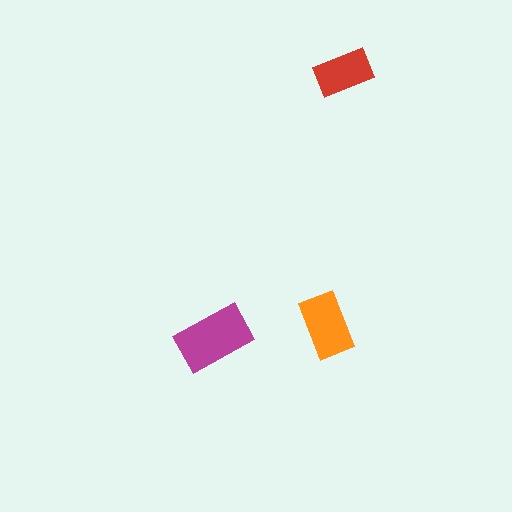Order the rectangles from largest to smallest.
the magenta one, the orange one, the red one.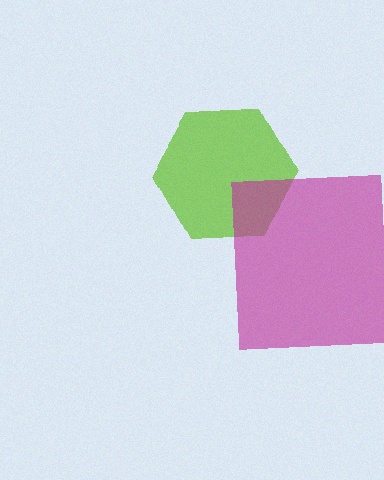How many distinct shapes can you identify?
There are 2 distinct shapes: a lime hexagon, a magenta square.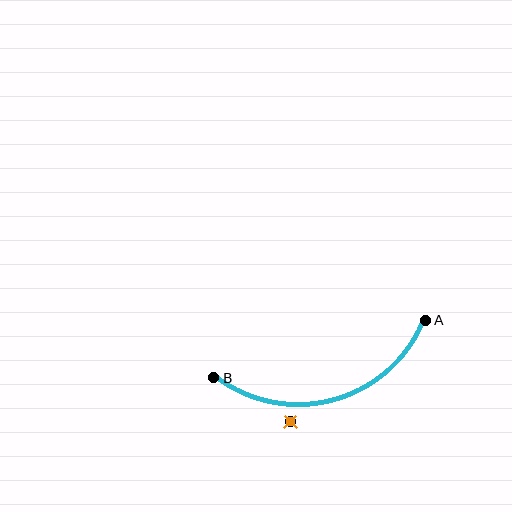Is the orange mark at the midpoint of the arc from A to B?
No — the orange mark does not lie on the arc at all. It sits slightly outside the curve.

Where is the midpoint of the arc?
The arc midpoint is the point on the curve farthest from the straight line joining A and B. It sits below that line.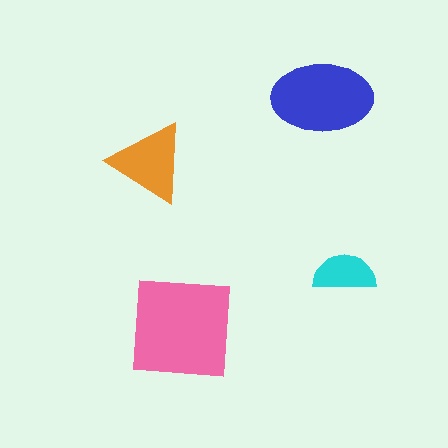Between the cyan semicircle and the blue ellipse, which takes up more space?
The blue ellipse.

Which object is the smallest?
The cyan semicircle.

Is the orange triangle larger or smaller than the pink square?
Smaller.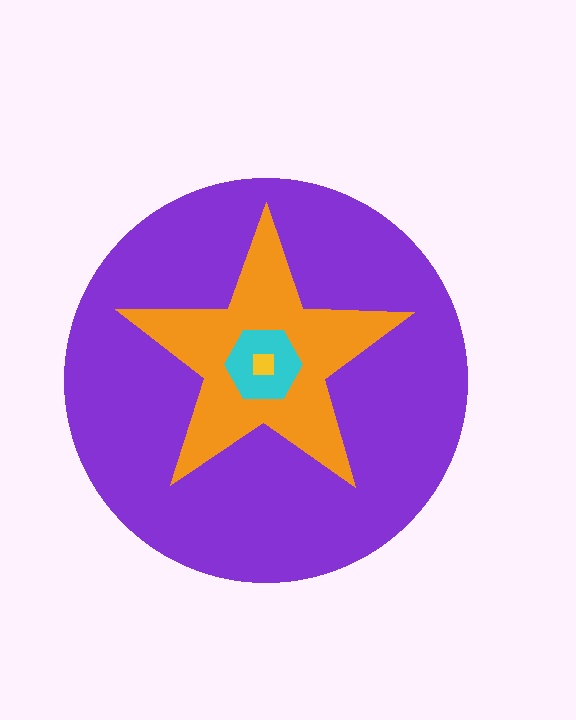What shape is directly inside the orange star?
The cyan hexagon.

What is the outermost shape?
The purple circle.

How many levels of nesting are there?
4.